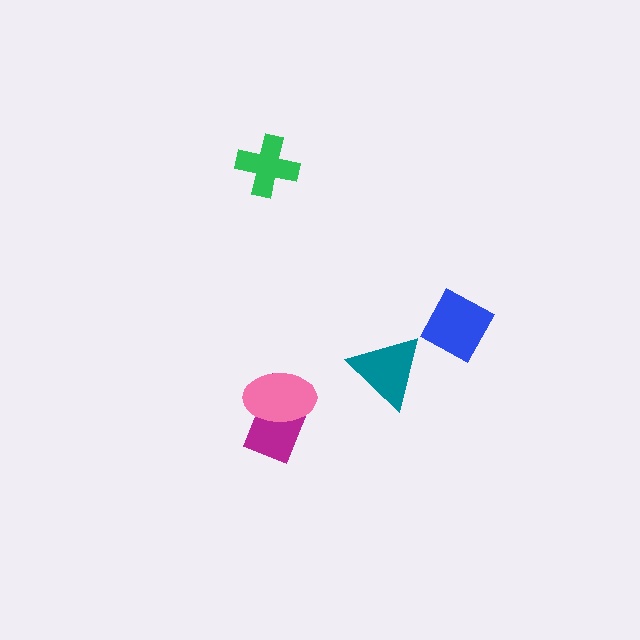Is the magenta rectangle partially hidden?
Yes, it is partially covered by another shape.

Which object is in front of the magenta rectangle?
The pink ellipse is in front of the magenta rectangle.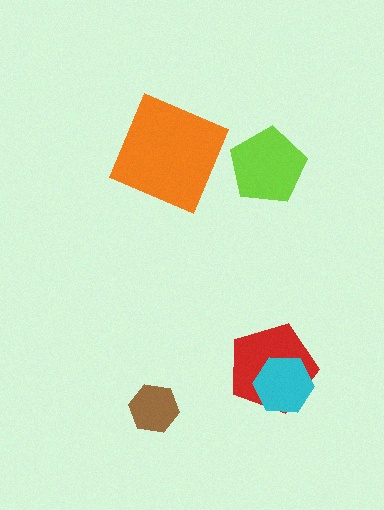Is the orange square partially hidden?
No, no other shape covers it.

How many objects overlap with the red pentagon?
1 object overlaps with the red pentagon.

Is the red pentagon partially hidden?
Yes, it is partially covered by another shape.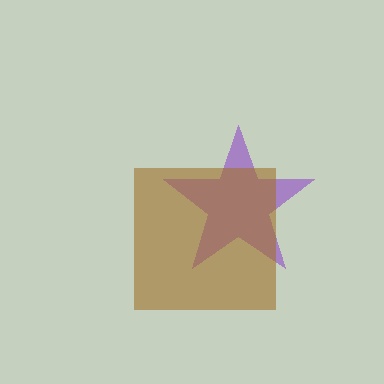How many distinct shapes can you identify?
There are 2 distinct shapes: a purple star, a brown square.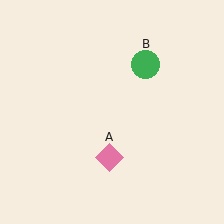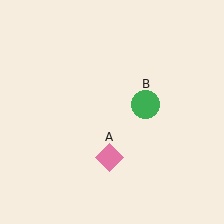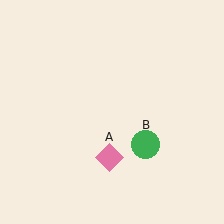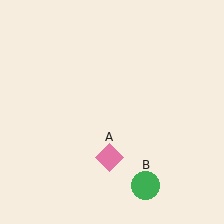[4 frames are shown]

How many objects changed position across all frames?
1 object changed position: green circle (object B).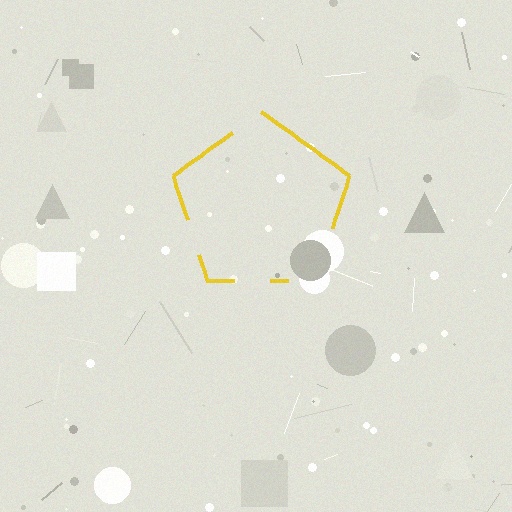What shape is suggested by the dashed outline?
The dashed outline suggests a pentagon.